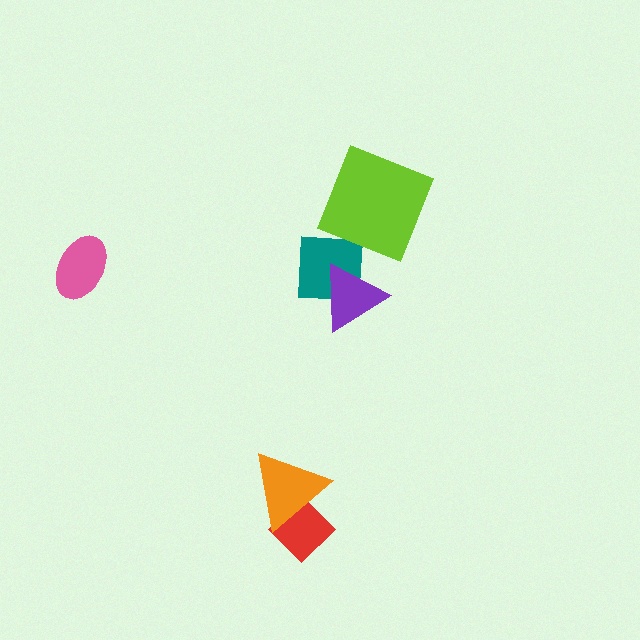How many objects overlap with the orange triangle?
1 object overlaps with the orange triangle.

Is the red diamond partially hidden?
Yes, it is partially covered by another shape.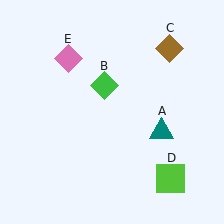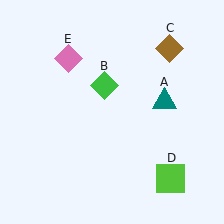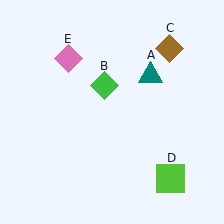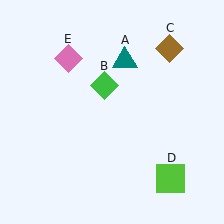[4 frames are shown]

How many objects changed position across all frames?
1 object changed position: teal triangle (object A).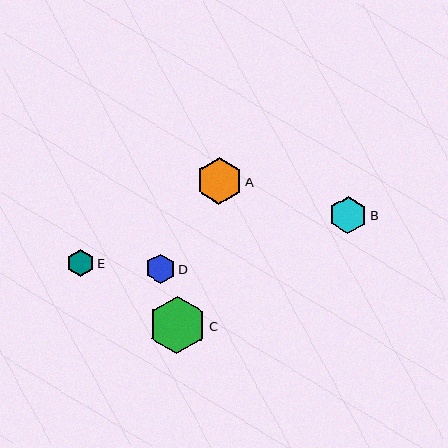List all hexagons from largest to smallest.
From largest to smallest: C, A, B, D, E.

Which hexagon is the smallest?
Hexagon E is the smallest with a size of approximately 27 pixels.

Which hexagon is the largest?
Hexagon C is the largest with a size of approximately 58 pixels.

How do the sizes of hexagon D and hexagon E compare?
Hexagon D and hexagon E are approximately the same size.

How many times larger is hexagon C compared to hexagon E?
Hexagon C is approximately 2.1 times the size of hexagon E.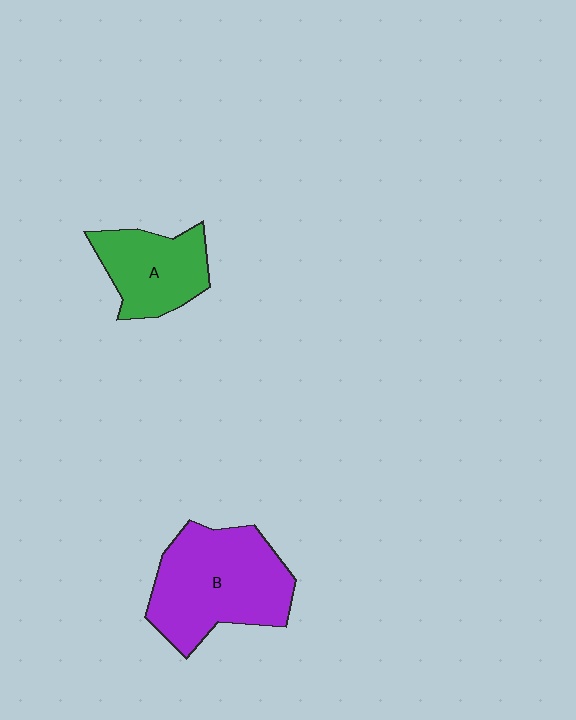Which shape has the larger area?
Shape B (purple).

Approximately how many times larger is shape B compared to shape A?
Approximately 1.6 times.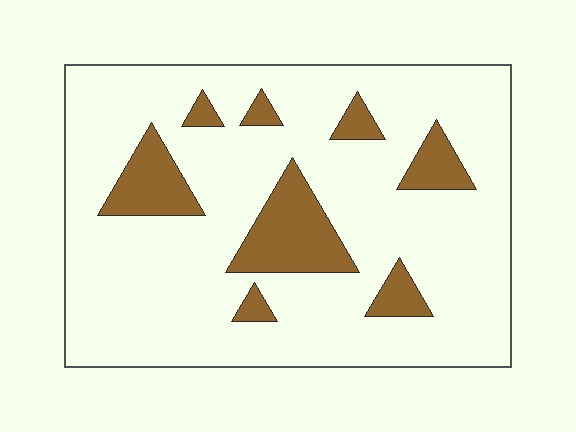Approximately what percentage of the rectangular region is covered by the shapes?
Approximately 15%.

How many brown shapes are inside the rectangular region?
8.